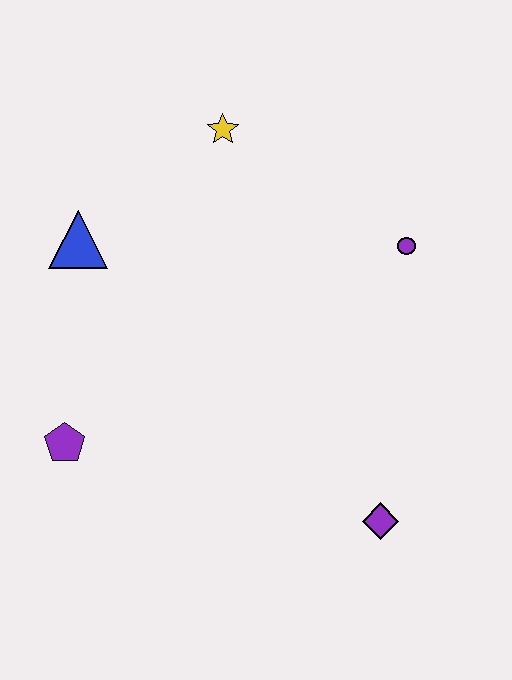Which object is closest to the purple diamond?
The purple circle is closest to the purple diamond.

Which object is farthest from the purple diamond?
The yellow star is farthest from the purple diamond.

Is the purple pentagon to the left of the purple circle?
Yes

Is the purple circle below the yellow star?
Yes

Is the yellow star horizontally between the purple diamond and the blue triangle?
Yes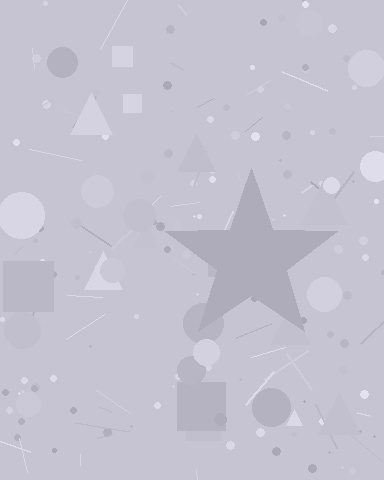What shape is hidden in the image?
A star is hidden in the image.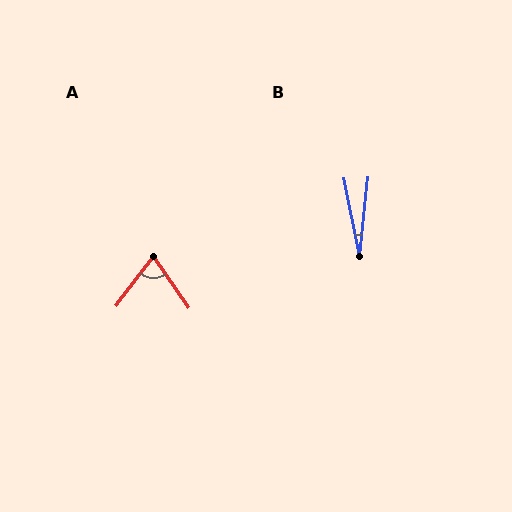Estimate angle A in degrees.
Approximately 72 degrees.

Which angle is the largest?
A, at approximately 72 degrees.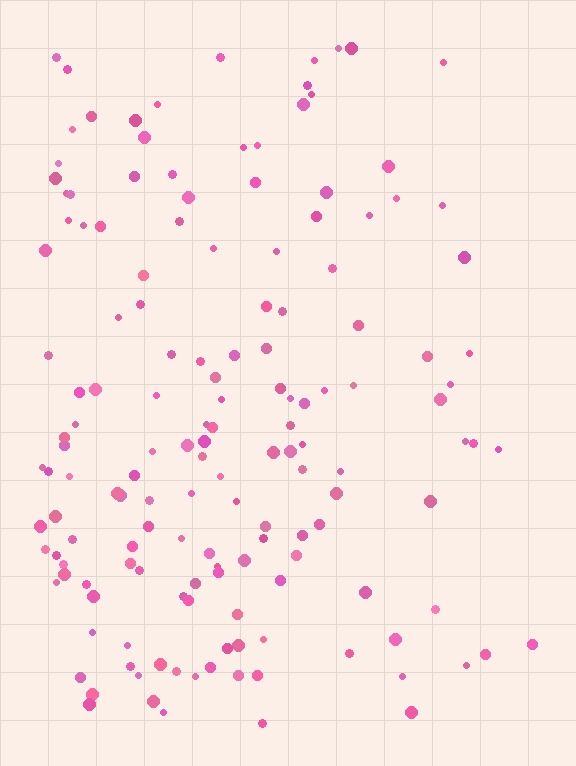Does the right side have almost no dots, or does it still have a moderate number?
Still a moderate number, just noticeably fewer than the left.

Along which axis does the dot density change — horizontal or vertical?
Horizontal.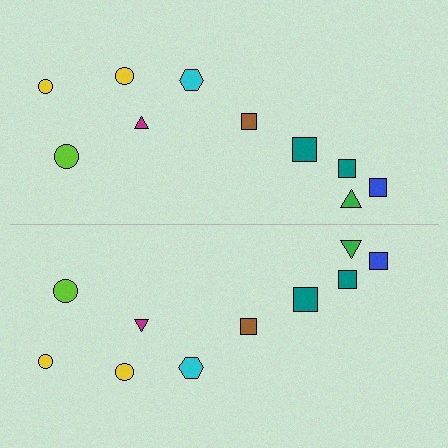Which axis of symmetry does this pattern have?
The pattern has a horizontal axis of symmetry running through the center of the image.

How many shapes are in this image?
There are 20 shapes in this image.